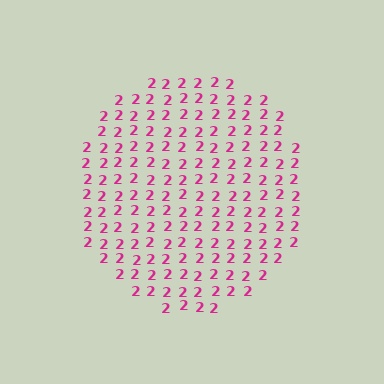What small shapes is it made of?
It is made of small digit 2's.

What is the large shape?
The large shape is a circle.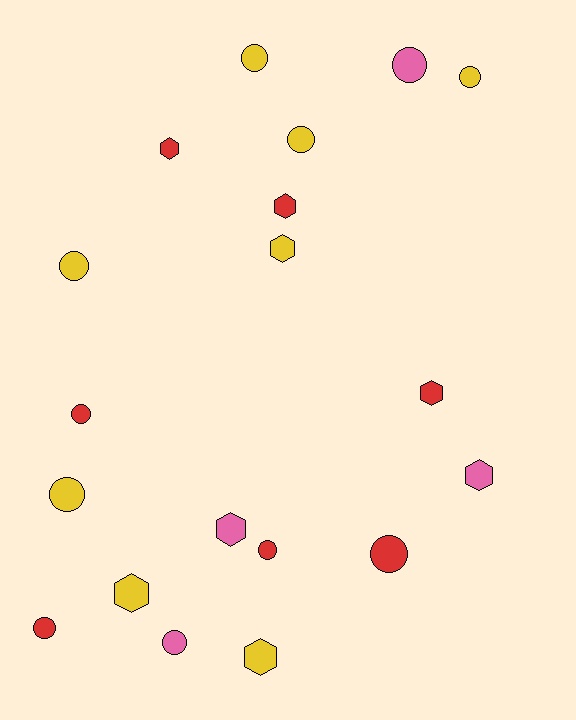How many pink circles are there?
There are 2 pink circles.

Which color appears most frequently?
Yellow, with 8 objects.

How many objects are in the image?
There are 19 objects.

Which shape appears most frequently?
Circle, with 11 objects.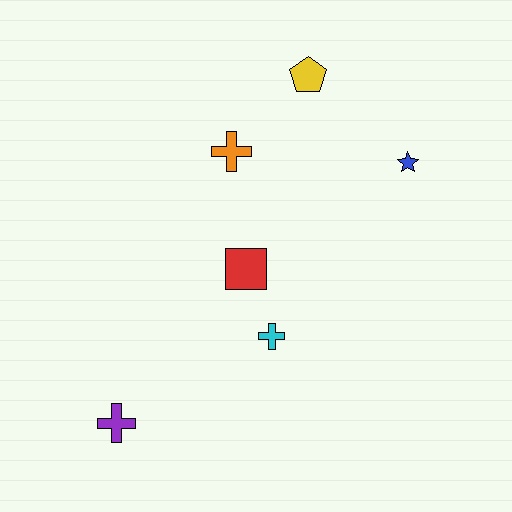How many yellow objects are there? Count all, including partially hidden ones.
There is 1 yellow object.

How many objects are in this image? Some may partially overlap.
There are 6 objects.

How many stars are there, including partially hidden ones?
There is 1 star.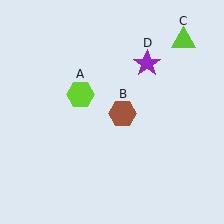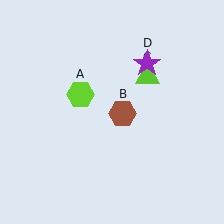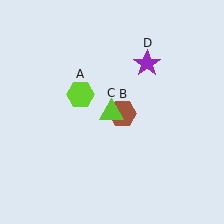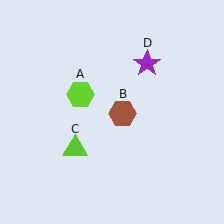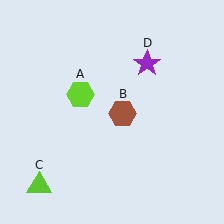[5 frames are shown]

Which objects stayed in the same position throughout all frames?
Lime hexagon (object A) and brown hexagon (object B) and purple star (object D) remained stationary.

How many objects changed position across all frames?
1 object changed position: lime triangle (object C).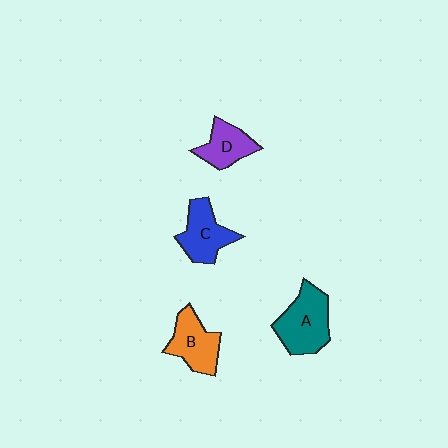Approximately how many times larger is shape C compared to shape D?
Approximately 1.2 times.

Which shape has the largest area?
Shape A (teal).